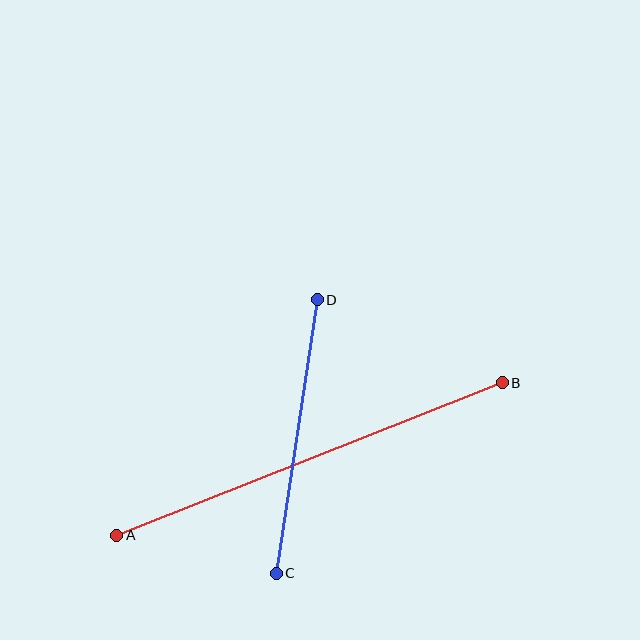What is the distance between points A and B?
The distance is approximately 415 pixels.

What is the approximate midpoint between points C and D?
The midpoint is at approximately (297, 436) pixels.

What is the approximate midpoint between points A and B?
The midpoint is at approximately (309, 459) pixels.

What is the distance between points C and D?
The distance is approximately 276 pixels.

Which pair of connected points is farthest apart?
Points A and B are farthest apart.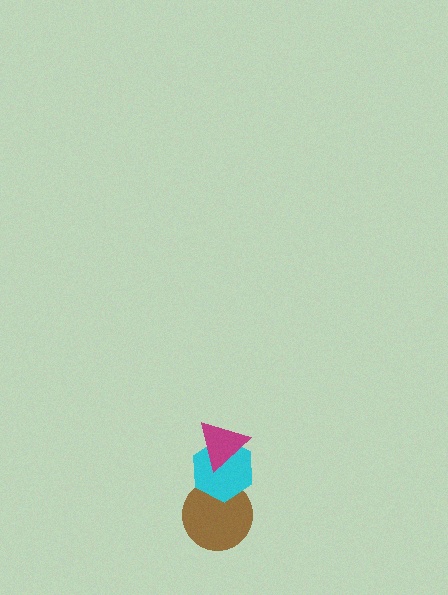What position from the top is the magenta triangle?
The magenta triangle is 1st from the top.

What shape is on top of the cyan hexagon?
The magenta triangle is on top of the cyan hexagon.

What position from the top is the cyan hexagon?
The cyan hexagon is 2nd from the top.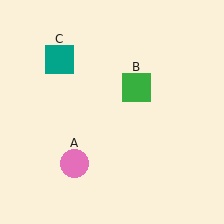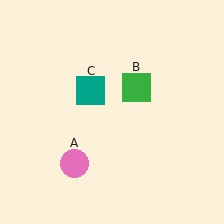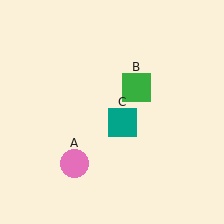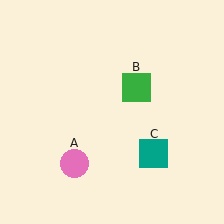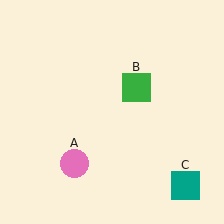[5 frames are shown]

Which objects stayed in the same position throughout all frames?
Pink circle (object A) and green square (object B) remained stationary.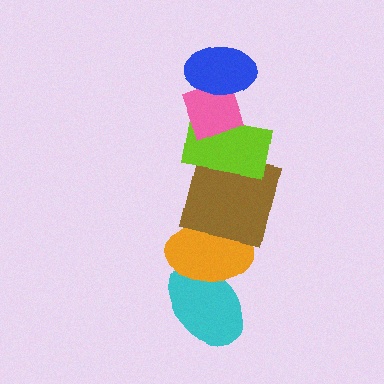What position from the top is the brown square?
The brown square is 4th from the top.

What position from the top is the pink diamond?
The pink diamond is 2nd from the top.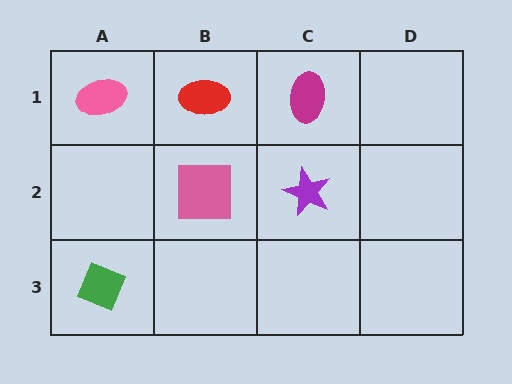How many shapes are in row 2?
2 shapes.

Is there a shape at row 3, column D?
No, that cell is empty.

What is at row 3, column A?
A green diamond.